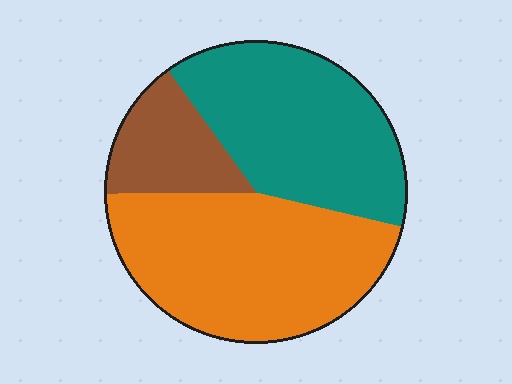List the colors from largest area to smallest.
From largest to smallest: orange, teal, brown.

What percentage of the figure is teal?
Teal takes up between a third and a half of the figure.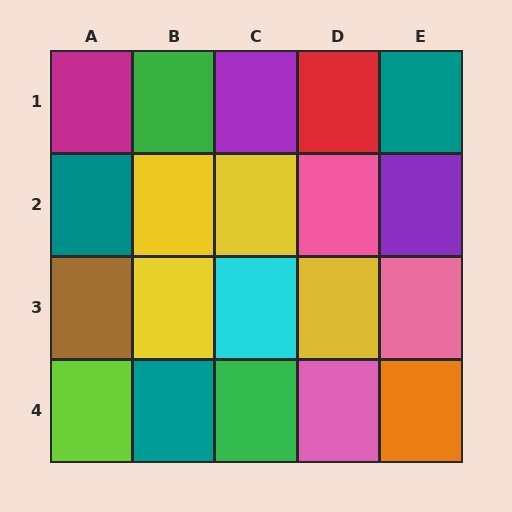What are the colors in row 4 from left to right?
Lime, teal, green, pink, orange.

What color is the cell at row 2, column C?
Yellow.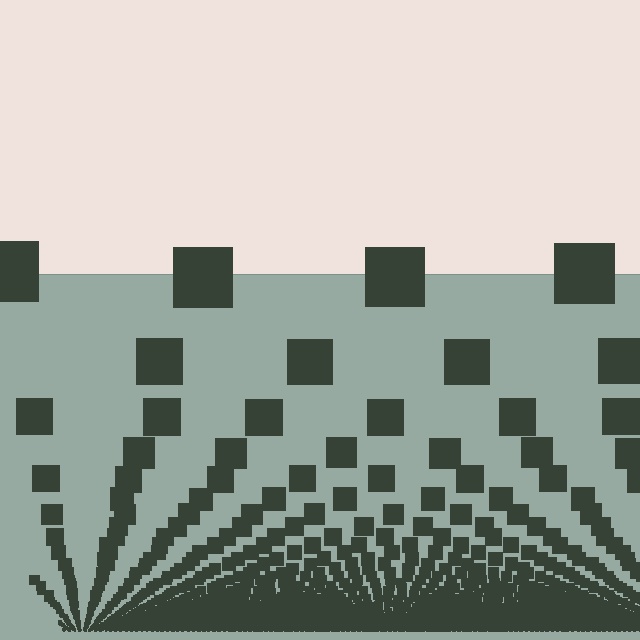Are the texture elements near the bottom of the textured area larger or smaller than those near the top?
Smaller. The gradient is inverted — elements near the bottom are smaller and denser.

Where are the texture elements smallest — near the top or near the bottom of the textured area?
Near the bottom.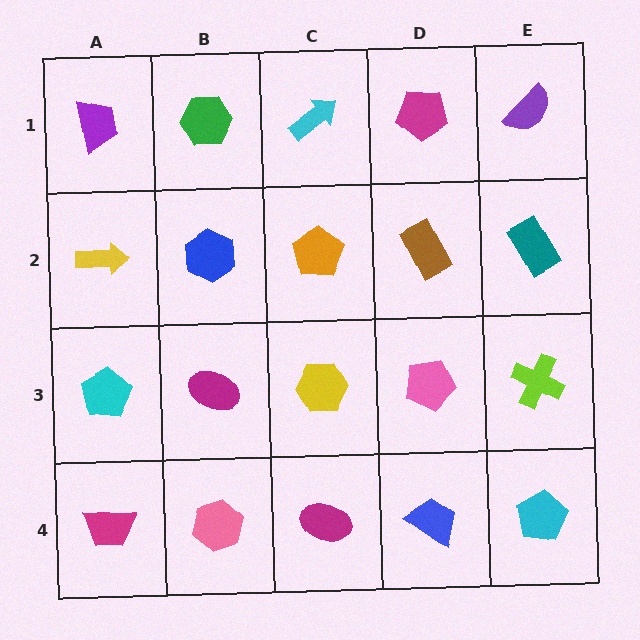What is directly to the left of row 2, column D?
An orange pentagon.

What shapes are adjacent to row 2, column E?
A purple semicircle (row 1, column E), a lime cross (row 3, column E), a brown rectangle (row 2, column D).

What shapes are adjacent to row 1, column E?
A teal rectangle (row 2, column E), a magenta pentagon (row 1, column D).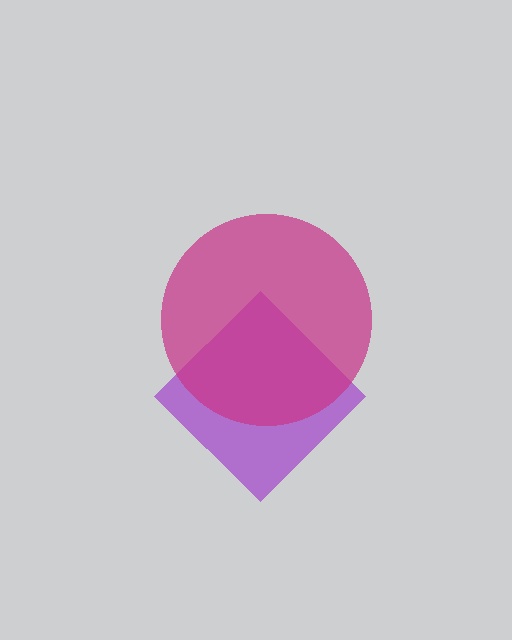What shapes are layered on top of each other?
The layered shapes are: a purple diamond, a magenta circle.